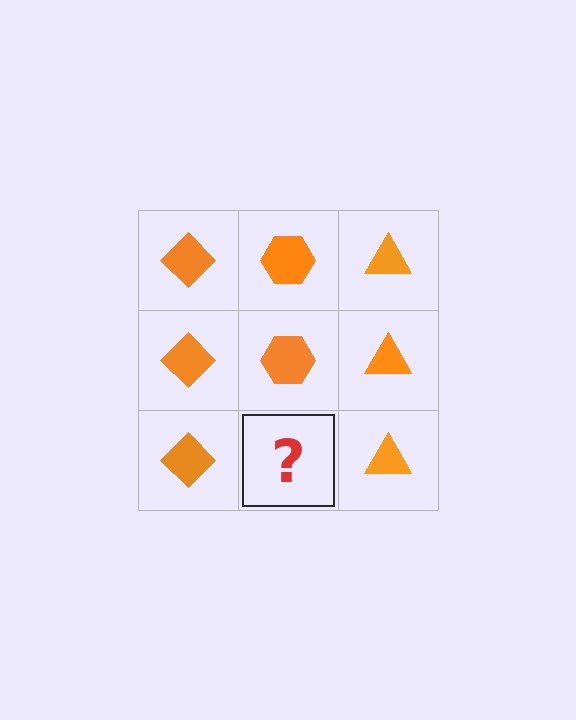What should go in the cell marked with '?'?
The missing cell should contain an orange hexagon.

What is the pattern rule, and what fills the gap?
The rule is that each column has a consistent shape. The gap should be filled with an orange hexagon.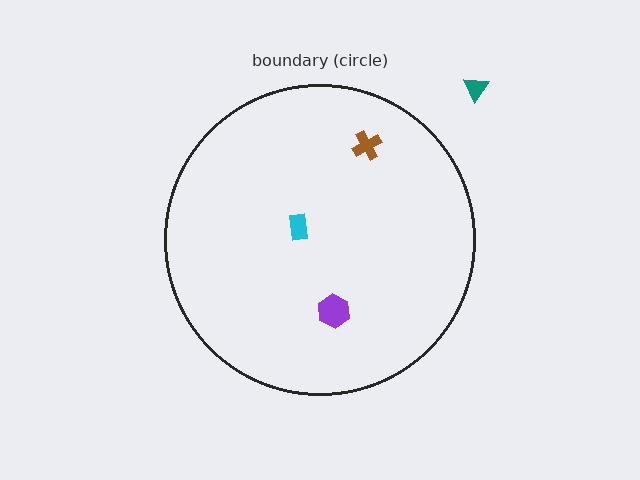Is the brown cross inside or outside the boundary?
Inside.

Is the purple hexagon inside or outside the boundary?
Inside.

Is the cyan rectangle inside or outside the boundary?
Inside.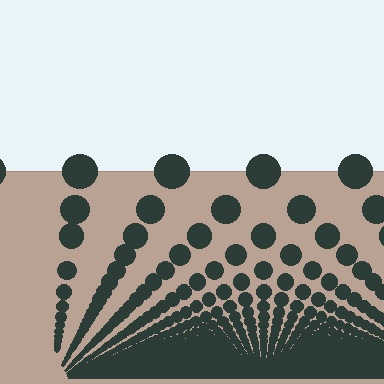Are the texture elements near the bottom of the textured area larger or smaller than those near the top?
Smaller. The gradient is inverted — elements near the bottom are smaller and denser.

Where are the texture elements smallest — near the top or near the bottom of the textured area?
Near the bottom.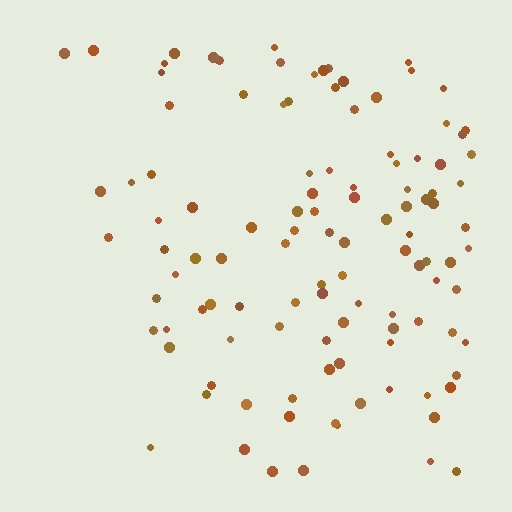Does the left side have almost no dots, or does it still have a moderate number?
Still a moderate number, just noticeably fewer than the right.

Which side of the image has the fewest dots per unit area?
The left.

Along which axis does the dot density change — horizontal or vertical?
Horizontal.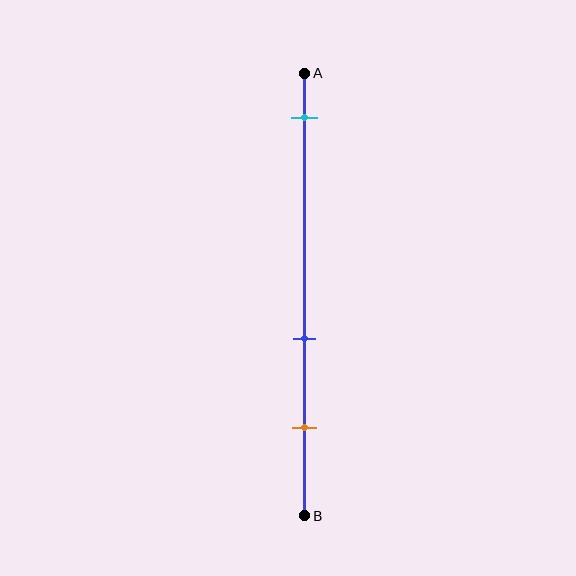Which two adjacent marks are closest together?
The blue and orange marks are the closest adjacent pair.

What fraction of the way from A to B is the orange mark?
The orange mark is approximately 80% (0.8) of the way from A to B.